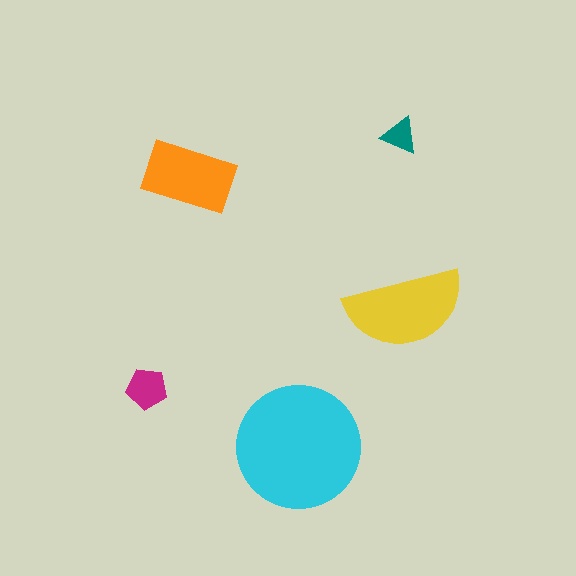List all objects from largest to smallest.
The cyan circle, the yellow semicircle, the orange rectangle, the magenta pentagon, the teal triangle.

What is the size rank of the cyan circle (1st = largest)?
1st.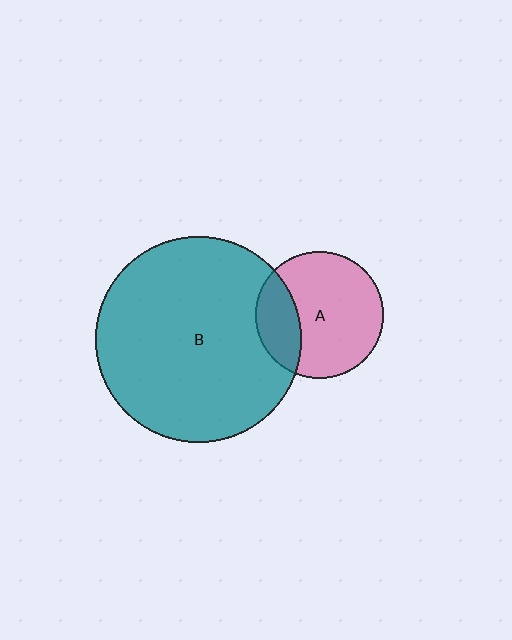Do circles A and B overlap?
Yes.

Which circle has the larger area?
Circle B (teal).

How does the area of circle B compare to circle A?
Approximately 2.6 times.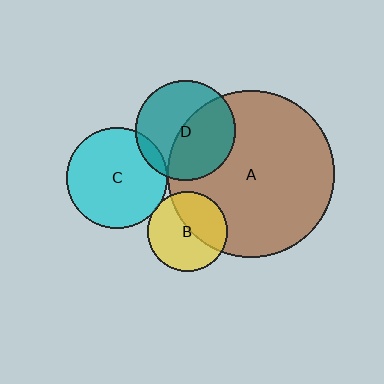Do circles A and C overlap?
Yes.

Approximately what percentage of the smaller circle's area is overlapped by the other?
Approximately 5%.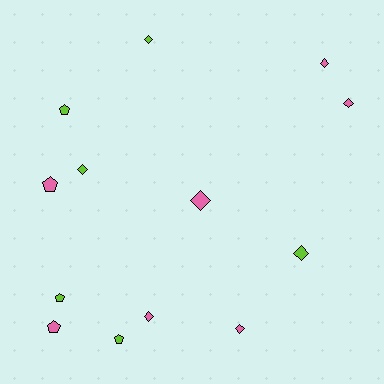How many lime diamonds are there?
There are 3 lime diamonds.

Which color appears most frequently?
Pink, with 7 objects.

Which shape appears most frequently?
Diamond, with 8 objects.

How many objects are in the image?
There are 13 objects.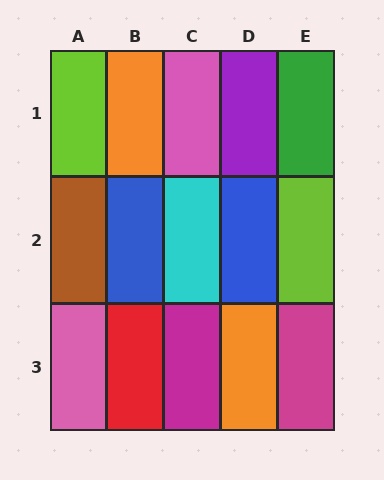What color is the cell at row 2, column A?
Brown.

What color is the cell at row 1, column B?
Orange.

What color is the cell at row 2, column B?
Blue.